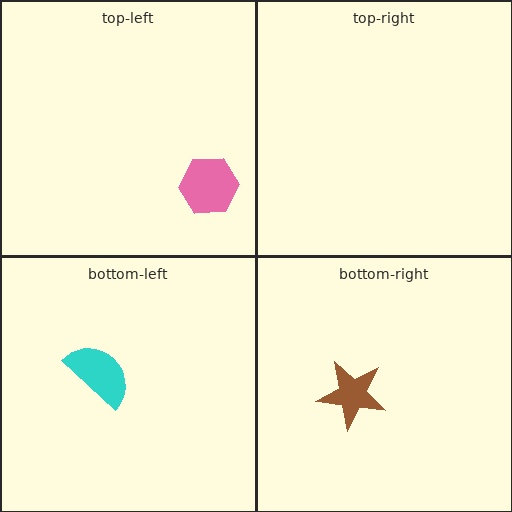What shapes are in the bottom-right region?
The brown star.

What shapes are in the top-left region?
The pink hexagon.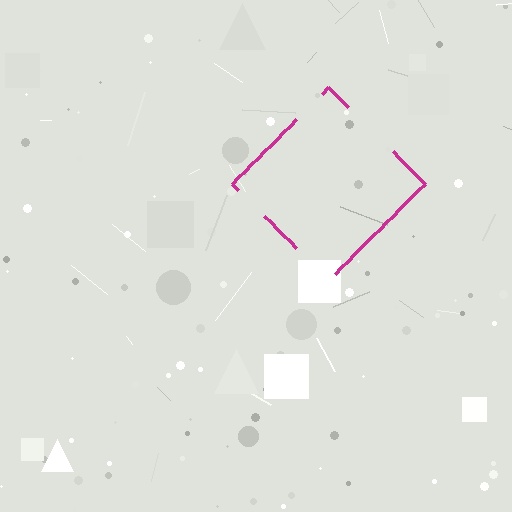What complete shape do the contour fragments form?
The contour fragments form a diamond.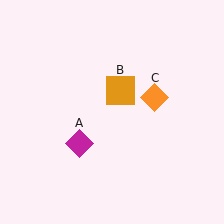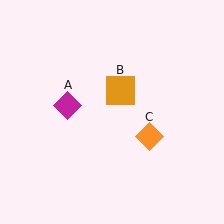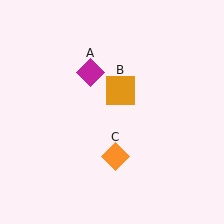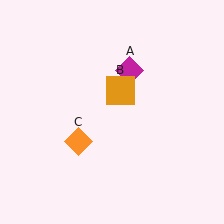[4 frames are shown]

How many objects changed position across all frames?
2 objects changed position: magenta diamond (object A), orange diamond (object C).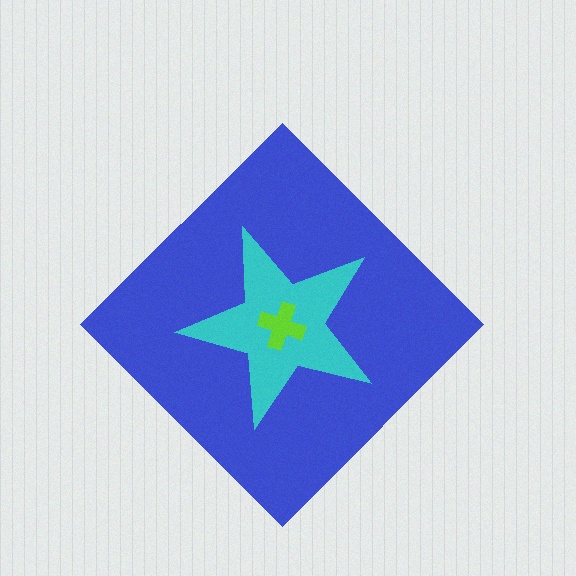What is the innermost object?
The lime cross.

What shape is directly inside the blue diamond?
The cyan star.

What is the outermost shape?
The blue diamond.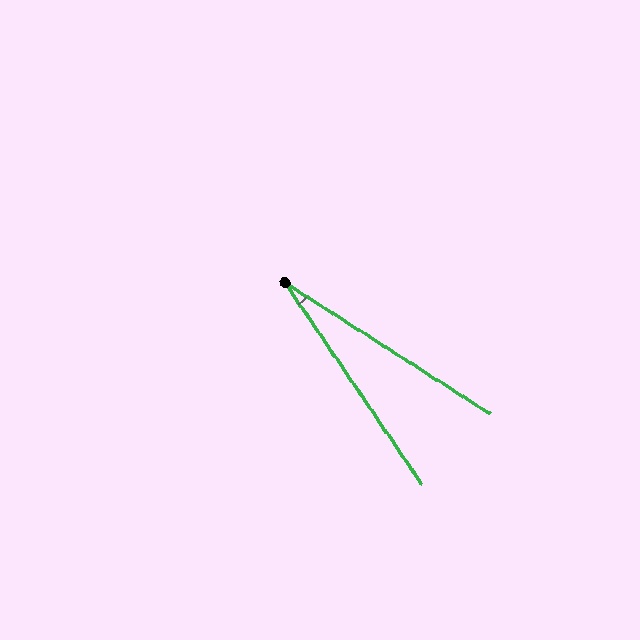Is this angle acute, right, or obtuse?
It is acute.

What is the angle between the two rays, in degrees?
Approximately 23 degrees.